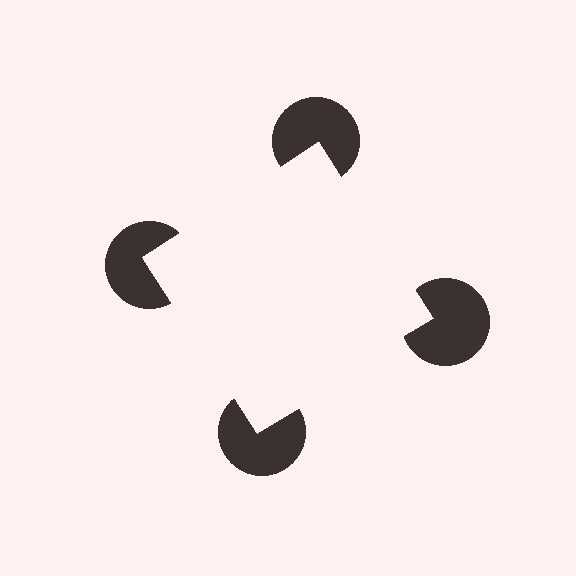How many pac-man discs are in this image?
There are 4 — one at each vertex of the illusory square.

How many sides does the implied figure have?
4 sides.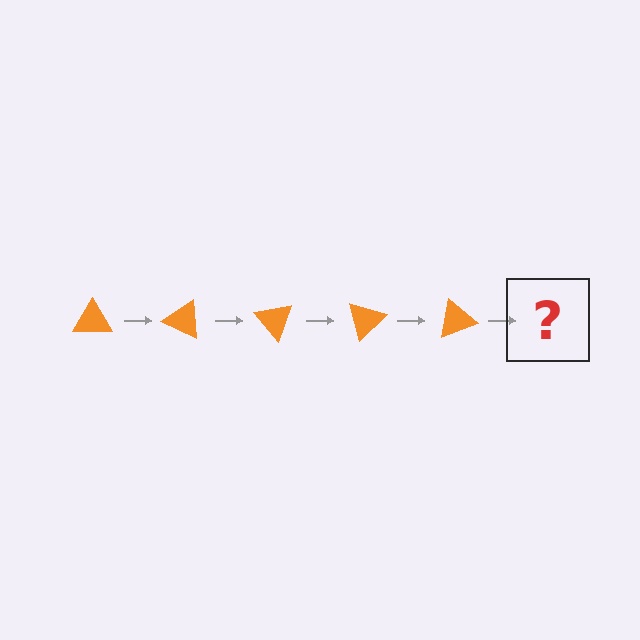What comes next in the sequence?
The next element should be an orange triangle rotated 125 degrees.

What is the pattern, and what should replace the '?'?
The pattern is that the triangle rotates 25 degrees each step. The '?' should be an orange triangle rotated 125 degrees.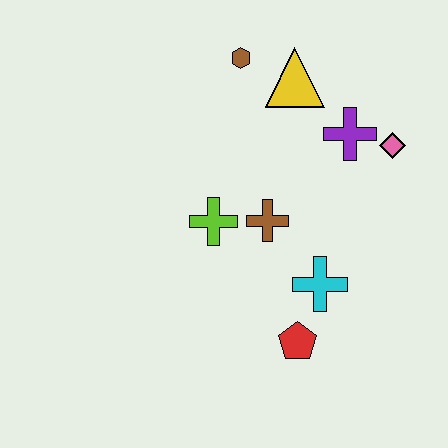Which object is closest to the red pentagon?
The cyan cross is closest to the red pentagon.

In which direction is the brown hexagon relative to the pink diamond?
The brown hexagon is to the left of the pink diamond.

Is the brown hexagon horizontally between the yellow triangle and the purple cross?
No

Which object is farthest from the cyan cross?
The brown hexagon is farthest from the cyan cross.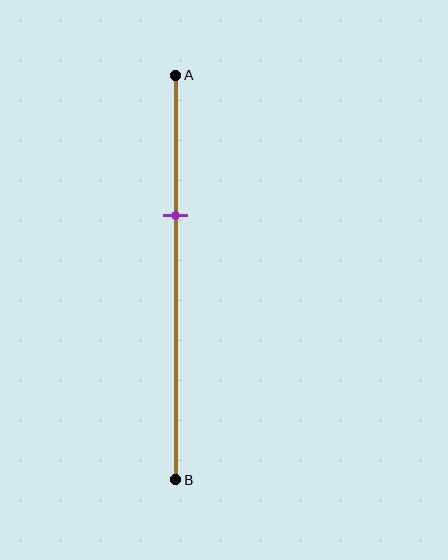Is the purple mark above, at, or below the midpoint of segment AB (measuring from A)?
The purple mark is above the midpoint of segment AB.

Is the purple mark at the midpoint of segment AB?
No, the mark is at about 35% from A, not at the 50% midpoint.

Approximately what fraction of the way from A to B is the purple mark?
The purple mark is approximately 35% of the way from A to B.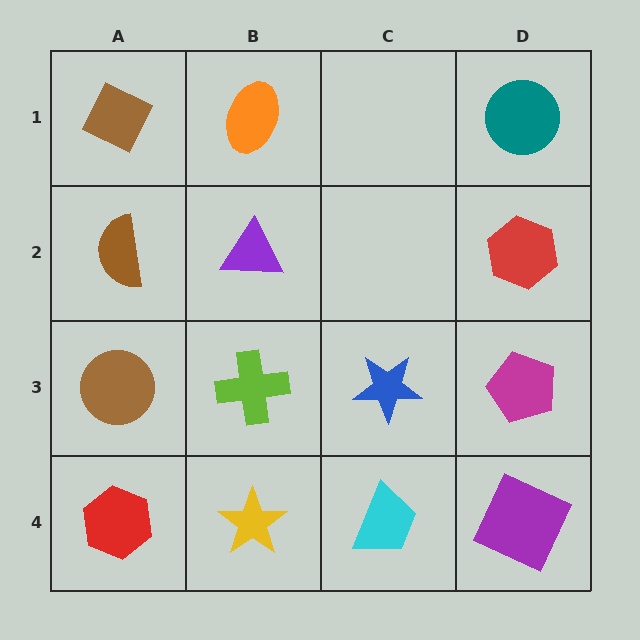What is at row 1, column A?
A brown diamond.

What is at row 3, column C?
A blue star.